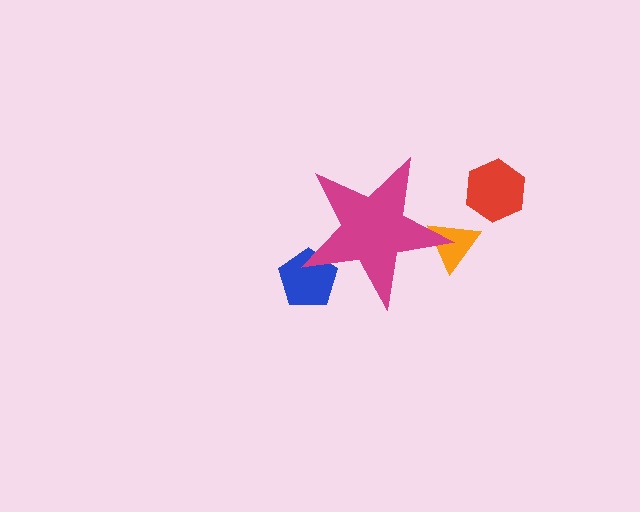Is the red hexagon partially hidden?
No, the red hexagon is fully visible.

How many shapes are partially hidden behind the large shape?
2 shapes are partially hidden.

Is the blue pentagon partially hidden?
Yes, the blue pentagon is partially hidden behind the magenta star.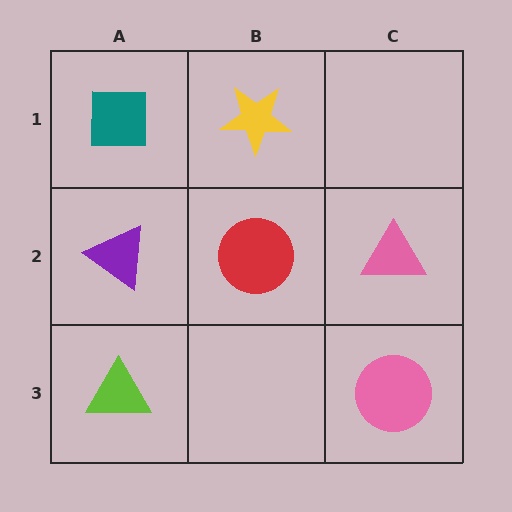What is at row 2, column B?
A red circle.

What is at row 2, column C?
A pink triangle.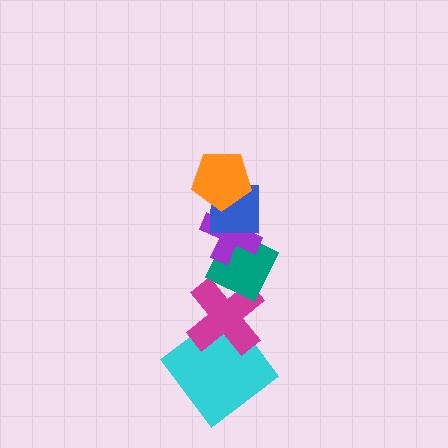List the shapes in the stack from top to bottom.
From top to bottom: the orange pentagon, the blue square, the purple cross, the teal diamond, the magenta cross, the cyan diamond.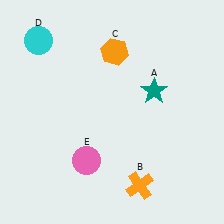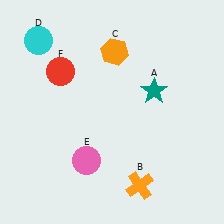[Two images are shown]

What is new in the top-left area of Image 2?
A red circle (F) was added in the top-left area of Image 2.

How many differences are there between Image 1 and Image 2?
There is 1 difference between the two images.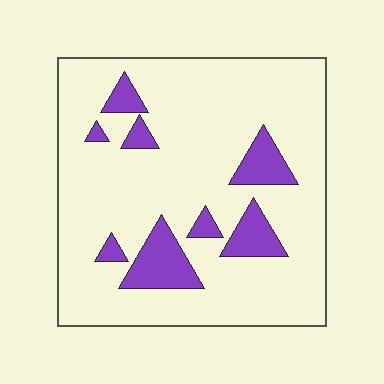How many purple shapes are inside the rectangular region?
8.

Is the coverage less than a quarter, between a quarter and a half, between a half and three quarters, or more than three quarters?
Less than a quarter.